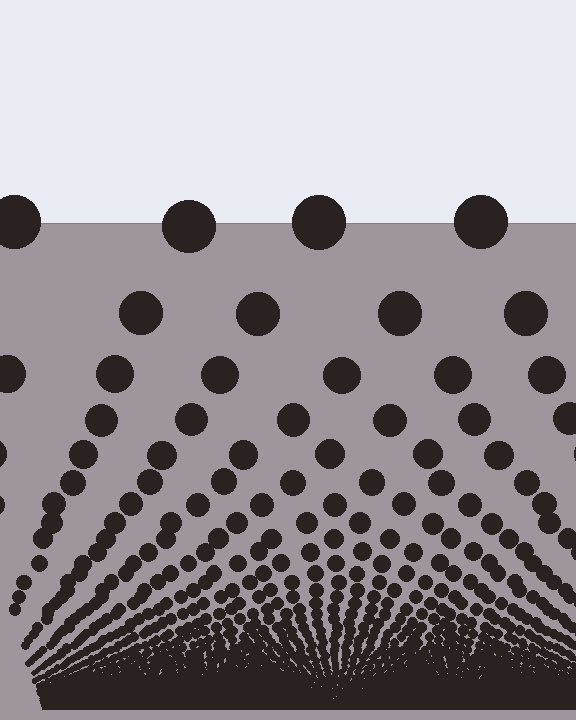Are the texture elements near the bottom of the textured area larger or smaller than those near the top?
Smaller. The gradient is inverted — elements near the bottom are smaller and denser.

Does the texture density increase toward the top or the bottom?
Density increases toward the bottom.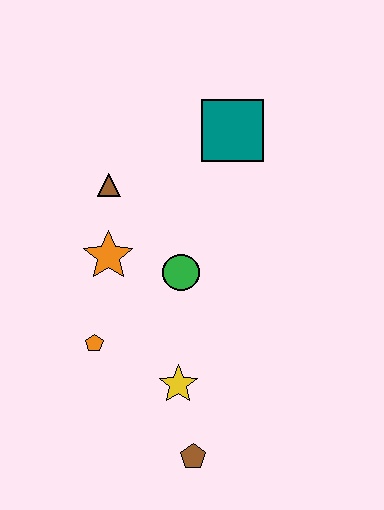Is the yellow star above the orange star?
No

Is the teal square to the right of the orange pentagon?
Yes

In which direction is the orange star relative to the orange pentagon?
The orange star is above the orange pentagon.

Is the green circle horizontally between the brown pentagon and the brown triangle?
Yes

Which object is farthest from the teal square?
The brown pentagon is farthest from the teal square.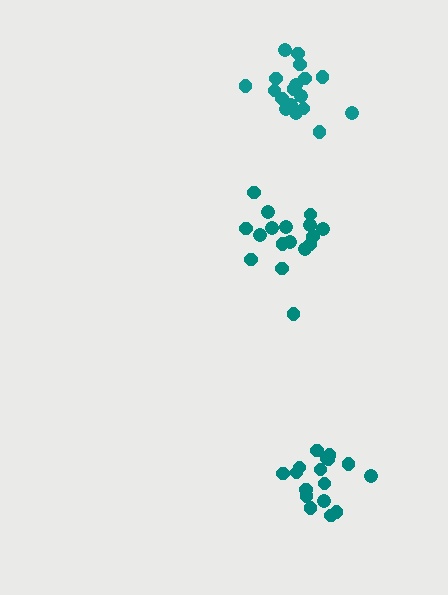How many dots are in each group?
Group 1: 17 dots, Group 2: 18 dots, Group 3: 17 dots (52 total).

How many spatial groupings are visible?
There are 3 spatial groupings.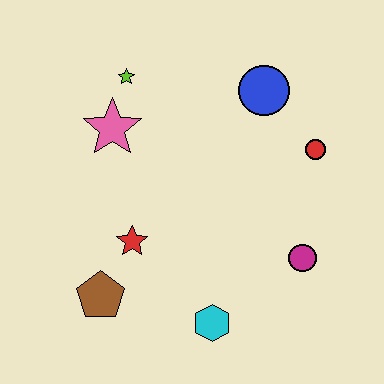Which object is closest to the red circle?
The blue circle is closest to the red circle.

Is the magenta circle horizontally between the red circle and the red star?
Yes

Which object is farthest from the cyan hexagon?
The lime star is farthest from the cyan hexagon.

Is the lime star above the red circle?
Yes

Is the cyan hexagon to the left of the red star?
No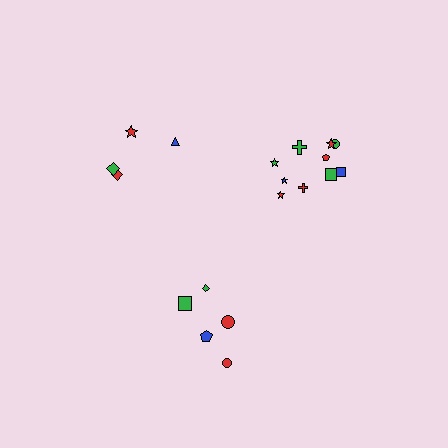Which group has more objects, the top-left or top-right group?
The top-right group.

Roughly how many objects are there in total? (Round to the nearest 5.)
Roughly 20 objects in total.